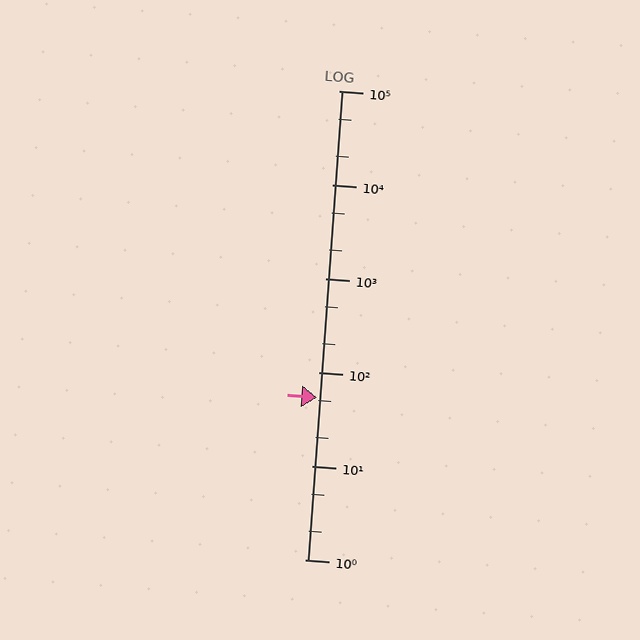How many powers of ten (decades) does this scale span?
The scale spans 5 decades, from 1 to 100000.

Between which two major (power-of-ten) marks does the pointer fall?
The pointer is between 10 and 100.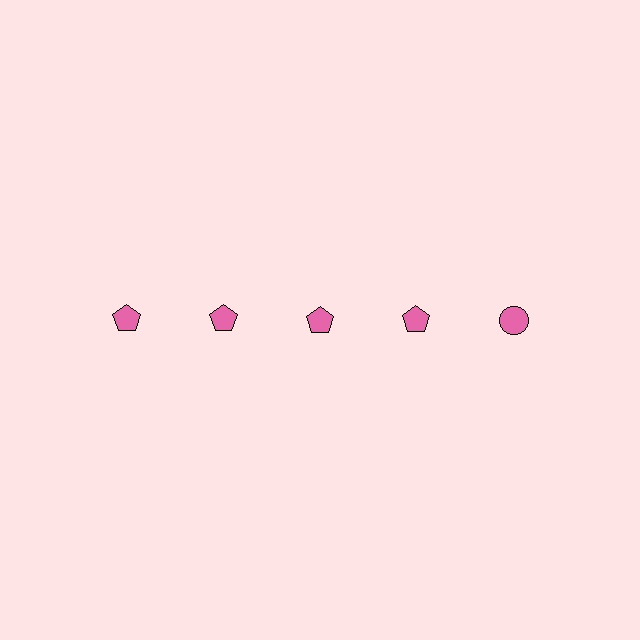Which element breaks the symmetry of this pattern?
The pink circle in the top row, rightmost column breaks the symmetry. All other shapes are pink pentagons.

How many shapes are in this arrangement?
There are 5 shapes arranged in a grid pattern.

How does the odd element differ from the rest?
It has a different shape: circle instead of pentagon.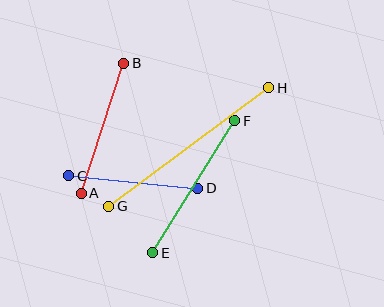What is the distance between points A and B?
The distance is approximately 137 pixels.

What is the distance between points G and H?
The distance is approximately 199 pixels.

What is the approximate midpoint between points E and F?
The midpoint is at approximately (194, 187) pixels.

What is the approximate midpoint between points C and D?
The midpoint is at approximately (133, 182) pixels.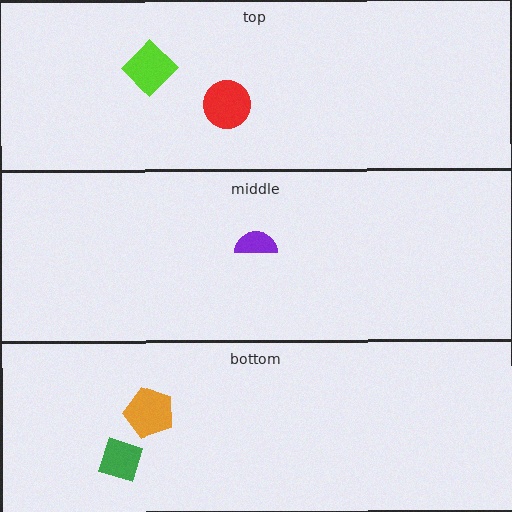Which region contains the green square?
The bottom region.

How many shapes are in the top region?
2.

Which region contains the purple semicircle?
The middle region.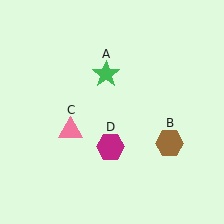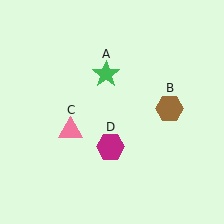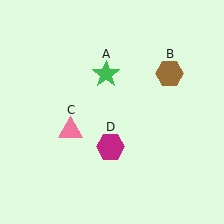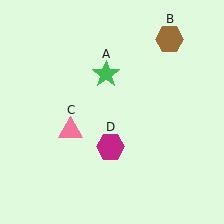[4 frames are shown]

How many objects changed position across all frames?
1 object changed position: brown hexagon (object B).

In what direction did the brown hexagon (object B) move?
The brown hexagon (object B) moved up.